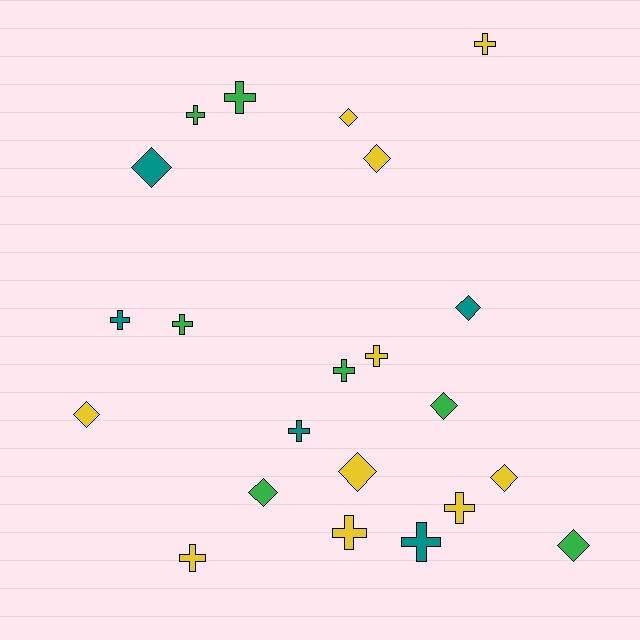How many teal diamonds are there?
There are 2 teal diamonds.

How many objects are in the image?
There are 22 objects.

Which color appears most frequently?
Yellow, with 10 objects.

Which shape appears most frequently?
Cross, with 12 objects.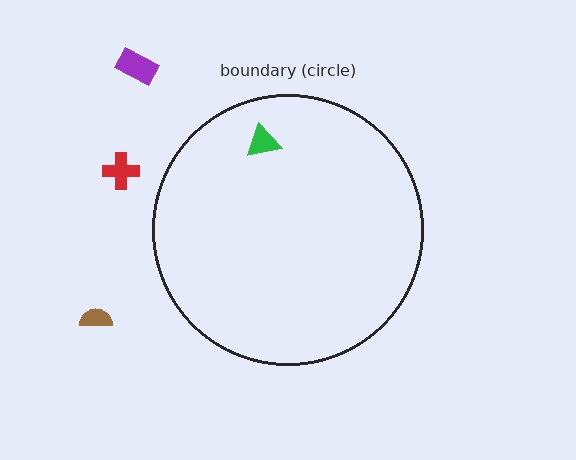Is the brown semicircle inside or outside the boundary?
Outside.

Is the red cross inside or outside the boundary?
Outside.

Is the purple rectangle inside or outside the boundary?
Outside.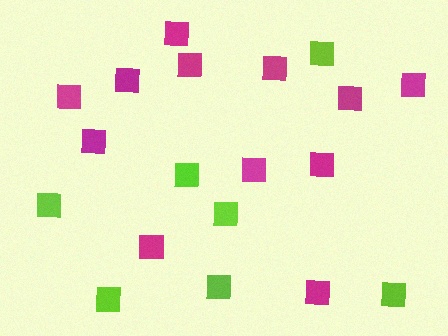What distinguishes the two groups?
There are 2 groups: one group of lime squares (7) and one group of magenta squares (12).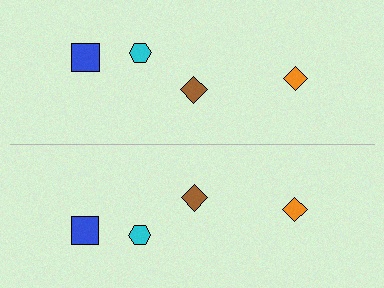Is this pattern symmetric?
Yes, this pattern has bilateral (reflection) symmetry.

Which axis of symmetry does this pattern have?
The pattern has a horizontal axis of symmetry running through the center of the image.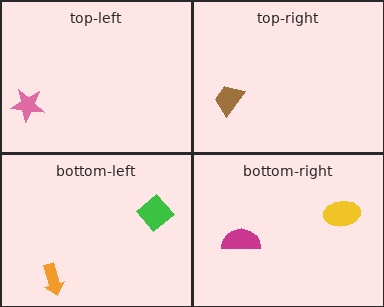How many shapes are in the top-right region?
1.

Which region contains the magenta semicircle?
The bottom-right region.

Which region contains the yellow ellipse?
The bottom-right region.